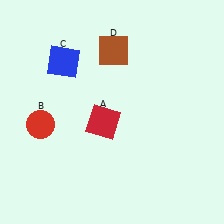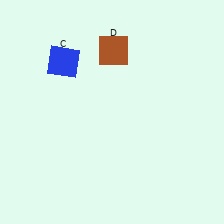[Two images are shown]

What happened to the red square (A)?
The red square (A) was removed in Image 2. It was in the bottom-left area of Image 1.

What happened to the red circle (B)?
The red circle (B) was removed in Image 2. It was in the bottom-left area of Image 1.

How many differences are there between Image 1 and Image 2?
There are 2 differences between the two images.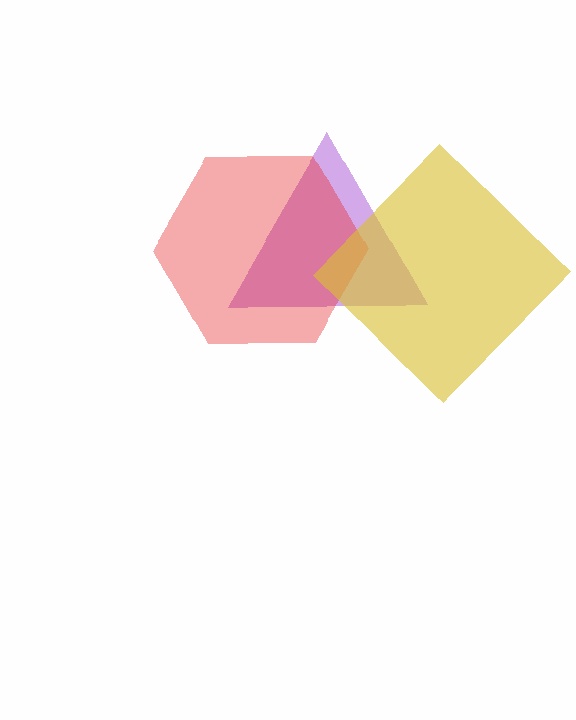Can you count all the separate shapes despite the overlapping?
Yes, there are 3 separate shapes.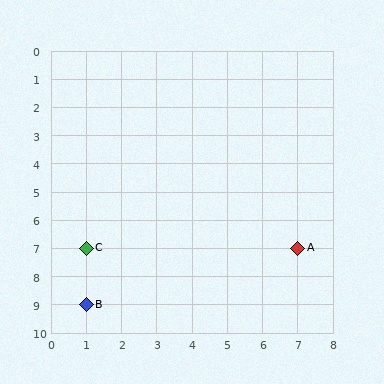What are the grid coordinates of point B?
Point B is at grid coordinates (1, 9).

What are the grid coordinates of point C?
Point C is at grid coordinates (1, 7).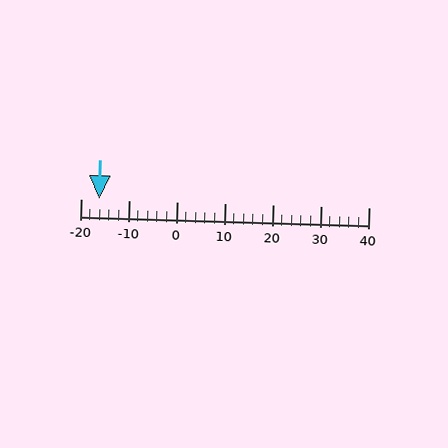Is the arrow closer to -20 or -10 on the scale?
The arrow is closer to -20.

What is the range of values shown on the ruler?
The ruler shows values from -20 to 40.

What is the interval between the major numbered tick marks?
The major tick marks are spaced 10 units apart.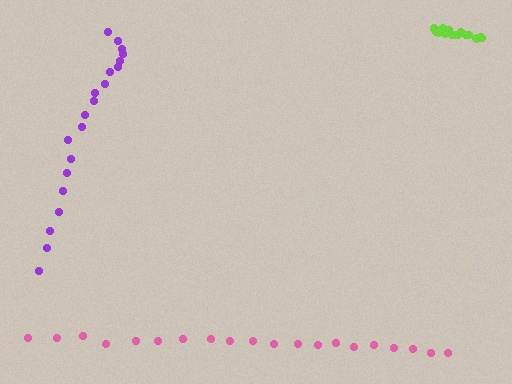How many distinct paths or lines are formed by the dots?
There are 3 distinct paths.